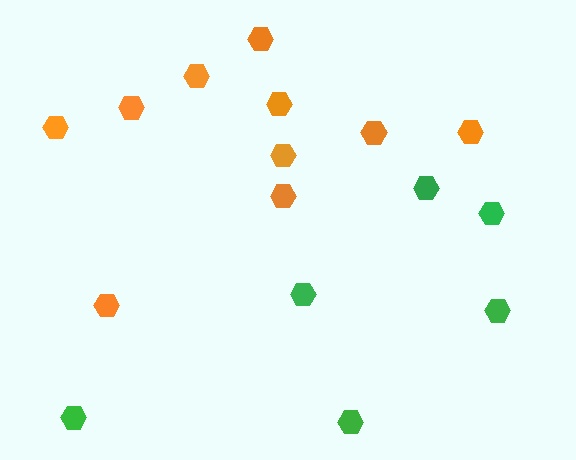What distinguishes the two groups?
There are 2 groups: one group of orange hexagons (10) and one group of green hexagons (6).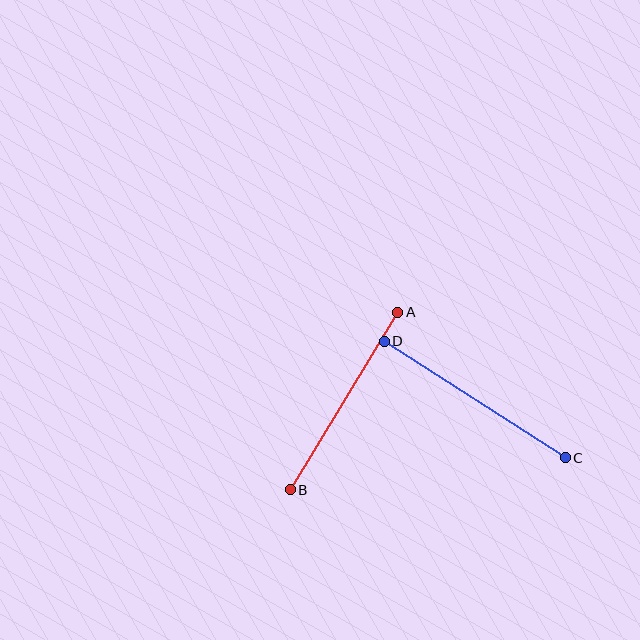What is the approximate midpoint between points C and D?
The midpoint is at approximately (475, 399) pixels.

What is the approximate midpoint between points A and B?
The midpoint is at approximately (344, 401) pixels.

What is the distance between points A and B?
The distance is approximately 207 pixels.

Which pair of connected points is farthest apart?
Points C and D are farthest apart.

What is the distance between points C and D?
The distance is approximately 215 pixels.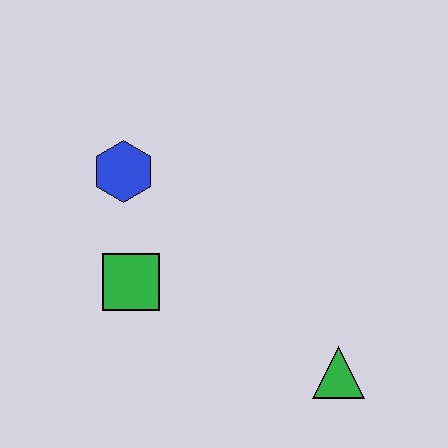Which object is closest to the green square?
The blue hexagon is closest to the green square.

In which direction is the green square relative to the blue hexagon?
The green square is below the blue hexagon.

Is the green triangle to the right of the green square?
Yes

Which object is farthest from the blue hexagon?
The green triangle is farthest from the blue hexagon.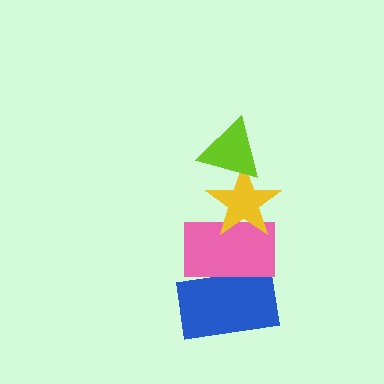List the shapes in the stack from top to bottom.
From top to bottom: the lime triangle, the yellow star, the pink rectangle, the blue rectangle.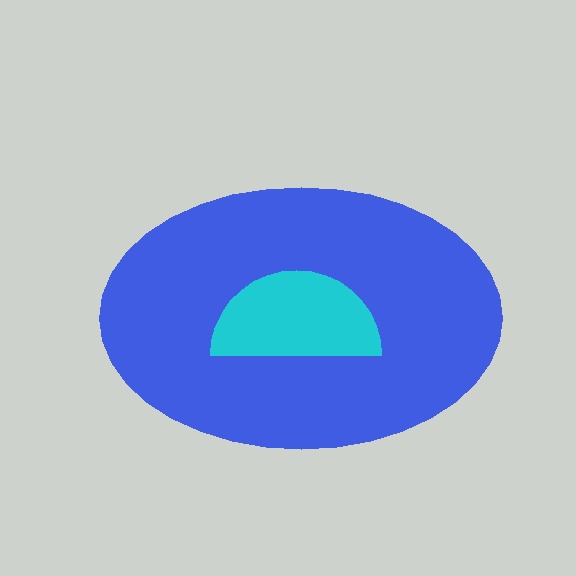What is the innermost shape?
The cyan semicircle.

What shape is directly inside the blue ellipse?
The cyan semicircle.